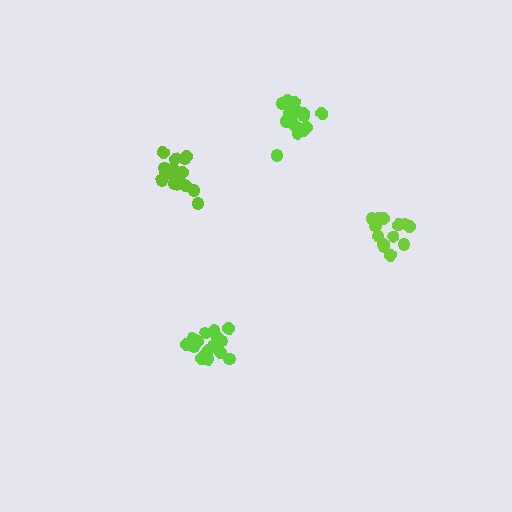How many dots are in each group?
Group 1: 13 dots, Group 2: 16 dots, Group 3: 17 dots, Group 4: 17 dots (63 total).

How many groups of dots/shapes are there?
There are 4 groups.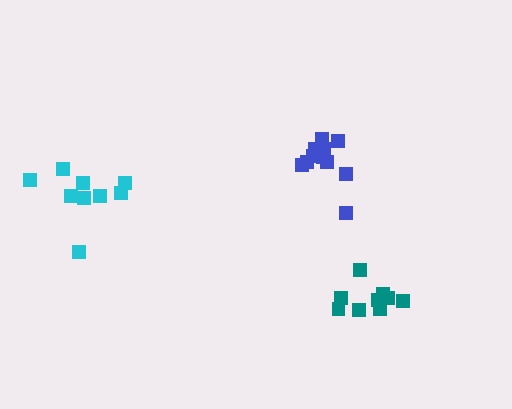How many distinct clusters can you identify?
There are 3 distinct clusters.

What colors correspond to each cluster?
The clusters are colored: cyan, teal, blue.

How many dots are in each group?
Group 1: 9 dots, Group 2: 9 dots, Group 3: 11 dots (29 total).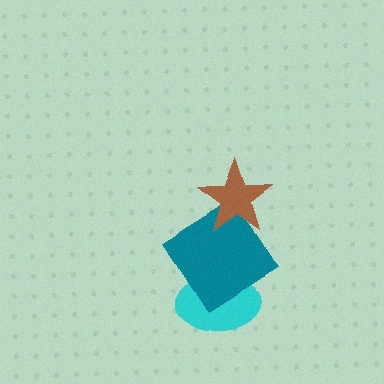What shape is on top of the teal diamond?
The brown star is on top of the teal diamond.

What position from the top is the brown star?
The brown star is 1st from the top.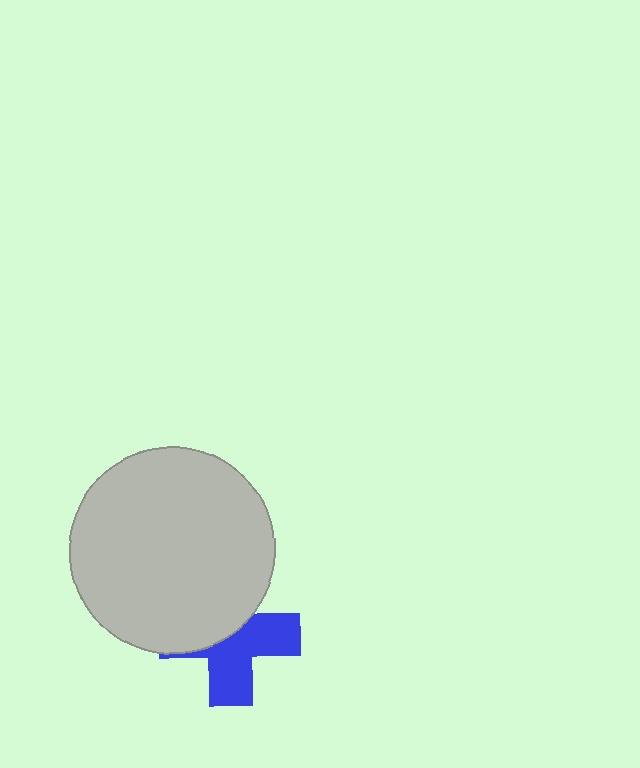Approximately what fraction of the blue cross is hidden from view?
Roughly 48% of the blue cross is hidden behind the light gray circle.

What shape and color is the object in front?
The object in front is a light gray circle.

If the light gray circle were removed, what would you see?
You would see the complete blue cross.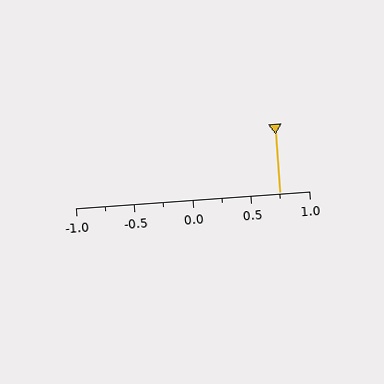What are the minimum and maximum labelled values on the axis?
The axis runs from -1.0 to 1.0.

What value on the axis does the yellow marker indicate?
The marker indicates approximately 0.75.